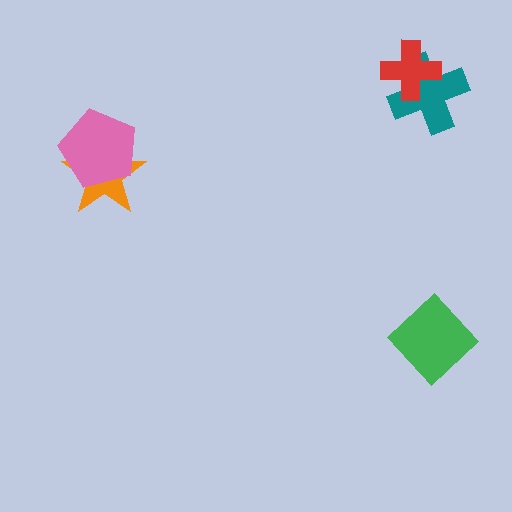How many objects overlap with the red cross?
1 object overlaps with the red cross.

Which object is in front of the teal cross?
The red cross is in front of the teal cross.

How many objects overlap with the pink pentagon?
1 object overlaps with the pink pentagon.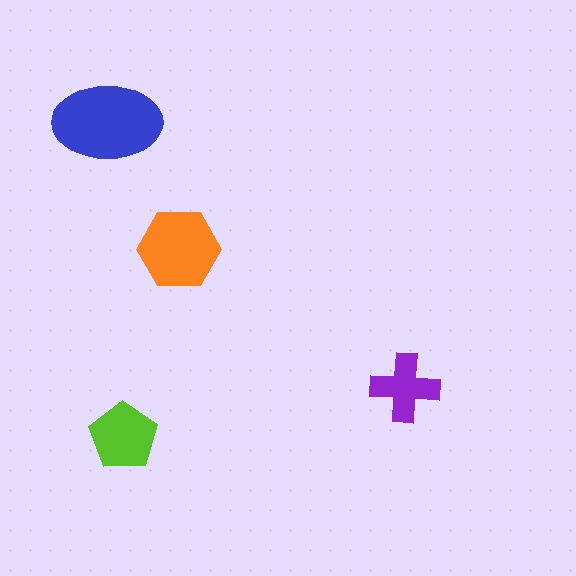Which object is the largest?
The blue ellipse.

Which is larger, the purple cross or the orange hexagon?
The orange hexagon.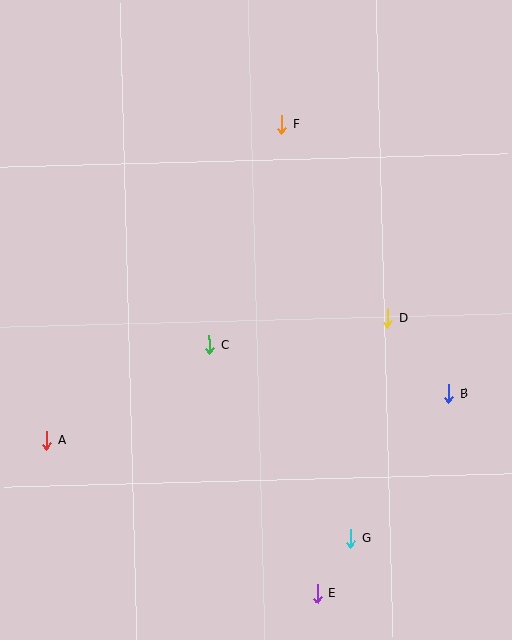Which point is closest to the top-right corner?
Point F is closest to the top-right corner.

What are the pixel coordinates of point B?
Point B is at (449, 394).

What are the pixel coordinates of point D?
Point D is at (388, 318).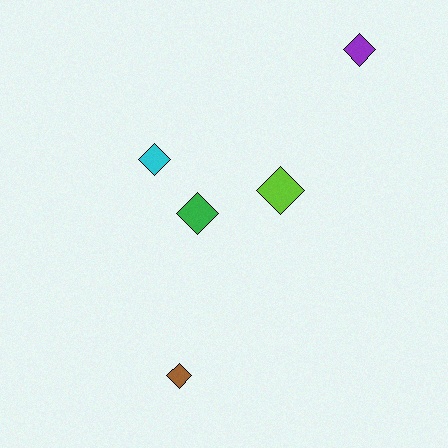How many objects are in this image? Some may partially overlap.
There are 5 objects.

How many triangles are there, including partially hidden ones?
There are no triangles.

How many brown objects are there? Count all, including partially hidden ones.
There is 1 brown object.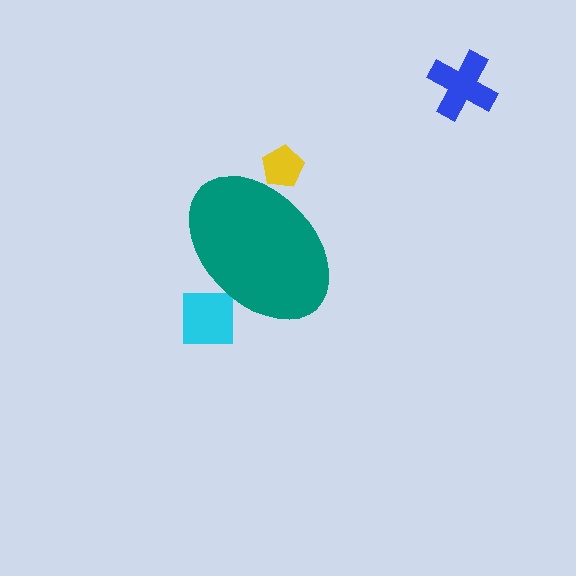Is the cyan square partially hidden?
Yes, the cyan square is partially hidden behind the teal ellipse.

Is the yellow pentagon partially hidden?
Yes, the yellow pentagon is partially hidden behind the teal ellipse.